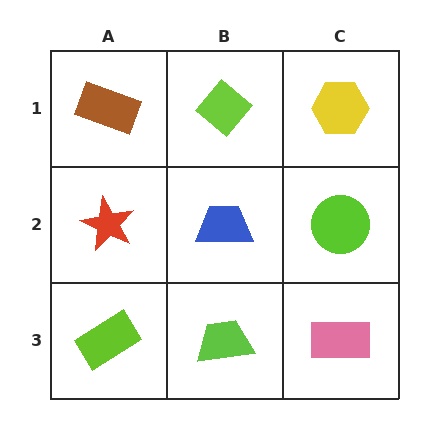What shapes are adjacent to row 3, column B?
A blue trapezoid (row 2, column B), a lime rectangle (row 3, column A), a pink rectangle (row 3, column C).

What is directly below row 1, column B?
A blue trapezoid.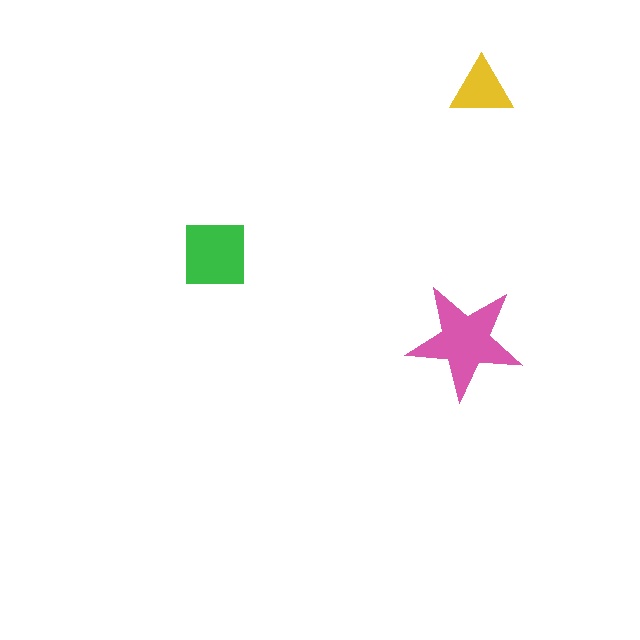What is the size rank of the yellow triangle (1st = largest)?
3rd.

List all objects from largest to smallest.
The pink star, the green square, the yellow triangle.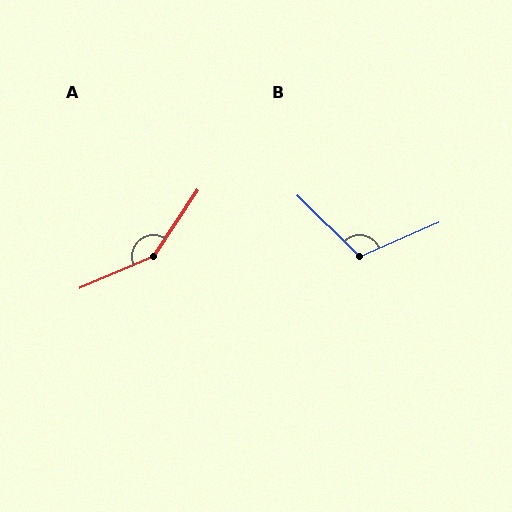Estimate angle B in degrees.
Approximately 112 degrees.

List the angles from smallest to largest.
B (112°), A (147°).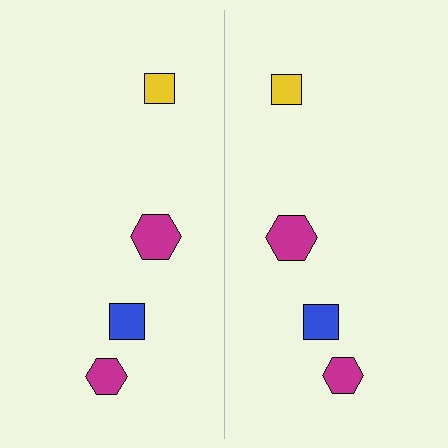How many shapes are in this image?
There are 8 shapes in this image.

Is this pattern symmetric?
Yes, this pattern has bilateral (reflection) symmetry.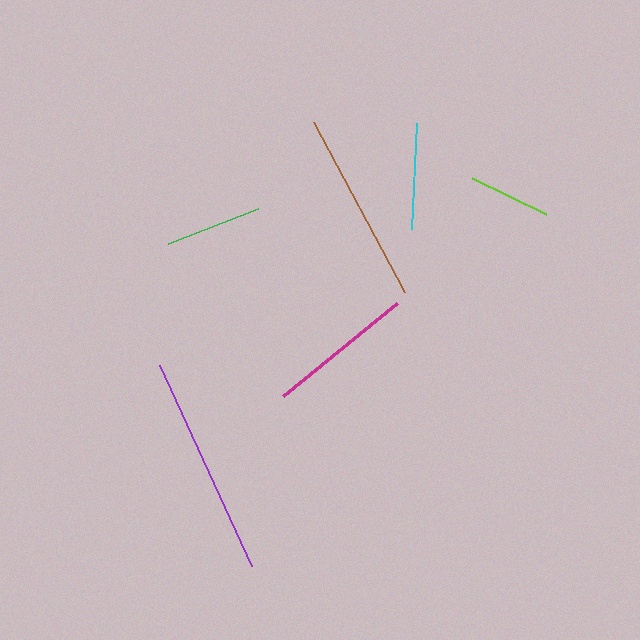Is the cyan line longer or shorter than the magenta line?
The magenta line is longer than the cyan line.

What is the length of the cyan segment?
The cyan segment is approximately 107 pixels long.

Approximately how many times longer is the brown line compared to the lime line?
The brown line is approximately 2.3 times the length of the lime line.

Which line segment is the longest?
The purple line is the longest at approximately 221 pixels.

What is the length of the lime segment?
The lime segment is approximately 82 pixels long.